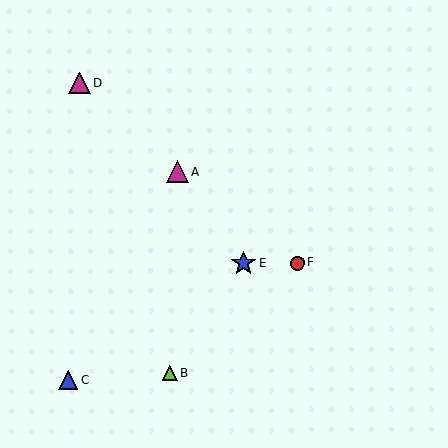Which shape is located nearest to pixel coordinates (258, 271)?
The blue star (labeled E) at (244, 263) is nearest to that location.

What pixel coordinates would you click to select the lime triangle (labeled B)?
Click at (170, 373) to select the lime triangle B.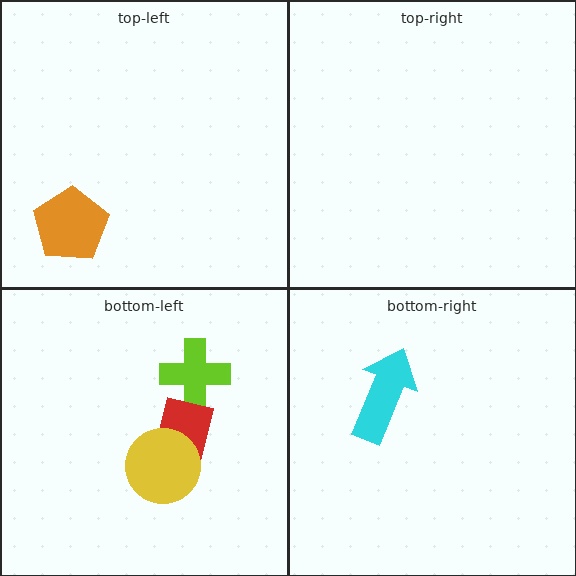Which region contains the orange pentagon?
The top-left region.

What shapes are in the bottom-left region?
The lime cross, the red rectangle, the yellow circle.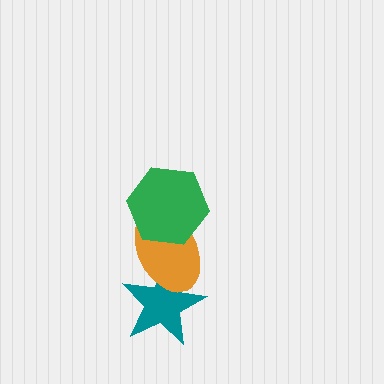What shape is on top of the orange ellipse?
The green hexagon is on top of the orange ellipse.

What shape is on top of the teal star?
The orange ellipse is on top of the teal star.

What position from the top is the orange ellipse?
The orange ellipse is 2nd from the top.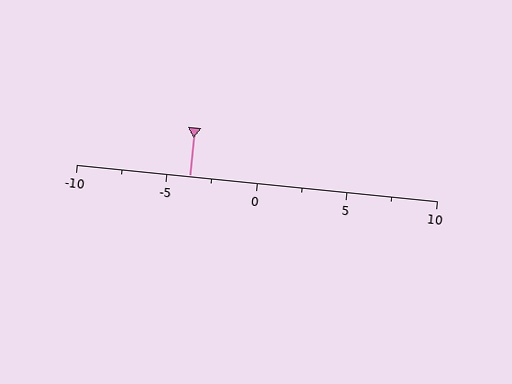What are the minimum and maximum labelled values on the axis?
The axis runs from -10 to 10.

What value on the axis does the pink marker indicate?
The marker indicates approximately -3.8.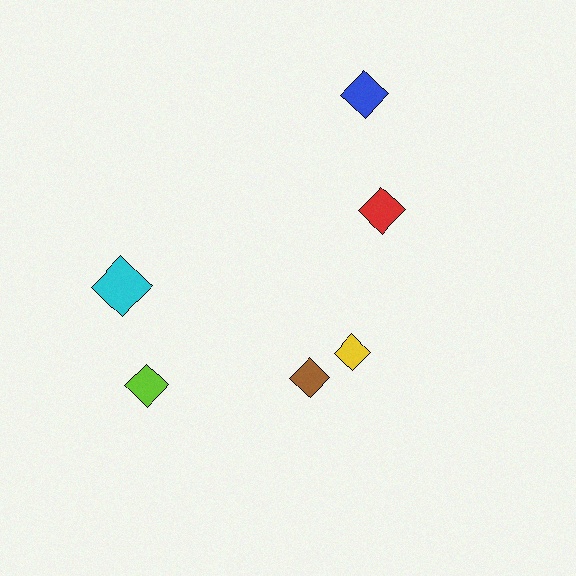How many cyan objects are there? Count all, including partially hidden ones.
There is 1 cyan object.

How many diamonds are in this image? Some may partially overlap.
There are 6 diamonds.